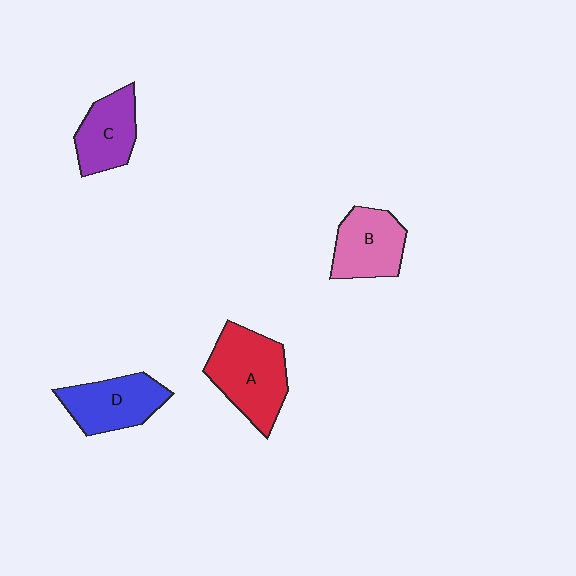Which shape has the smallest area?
Shape C (purple).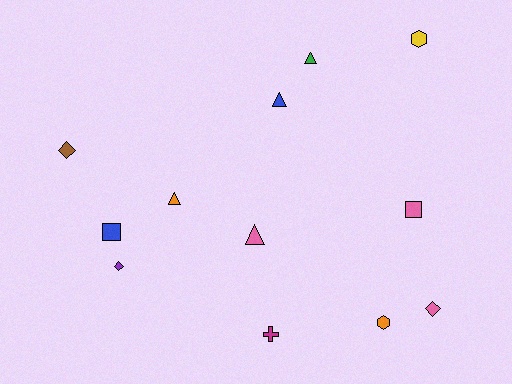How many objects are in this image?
There are 12 objects.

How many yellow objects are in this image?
There is 1 yellow object.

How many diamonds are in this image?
There are 3 diamonds.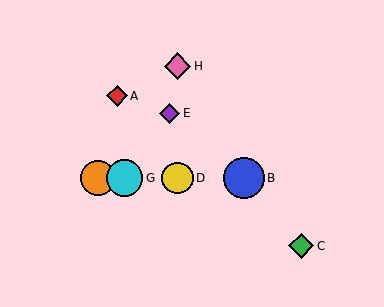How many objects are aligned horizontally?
4 objects (B, D, F, G) are aligned horizontally.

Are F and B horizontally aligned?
Yes, both are at y≈178.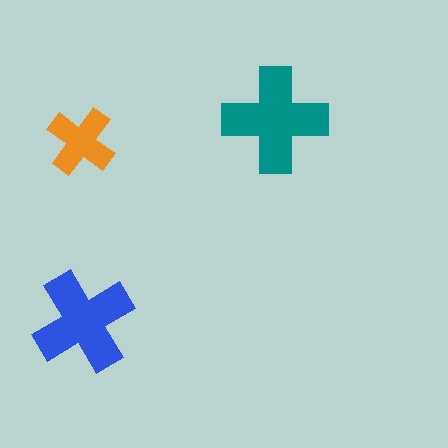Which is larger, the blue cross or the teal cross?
The teal one.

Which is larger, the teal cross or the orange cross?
The teal one.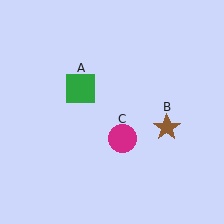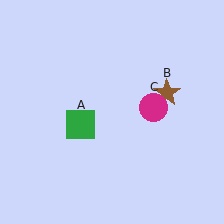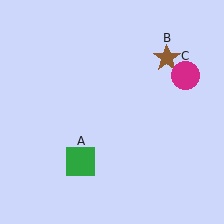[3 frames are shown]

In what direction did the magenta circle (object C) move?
The magenta circle (object C) moved up and to the right.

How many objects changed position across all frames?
3 objects changed position: green square (object A), brown star (object B), magenta circle (object C).